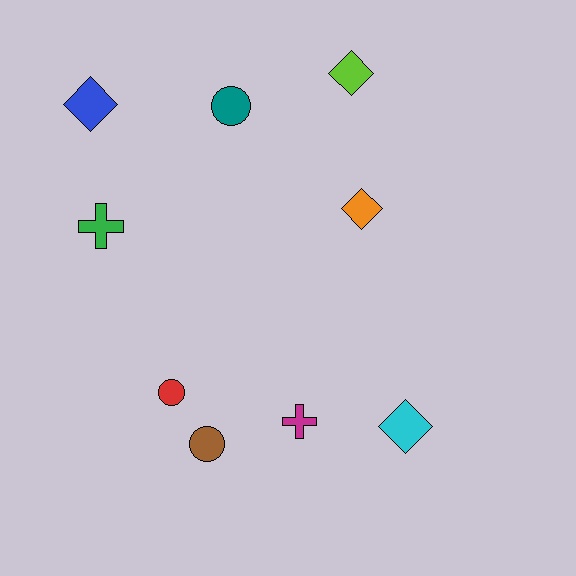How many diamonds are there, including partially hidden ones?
There are 4 diamonds.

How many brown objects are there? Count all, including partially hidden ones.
There is 1 brown object.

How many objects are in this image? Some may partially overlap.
There are 9 objects.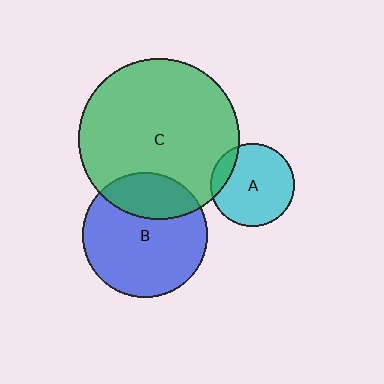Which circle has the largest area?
Circle C (green).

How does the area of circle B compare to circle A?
Approximately 2.2 times.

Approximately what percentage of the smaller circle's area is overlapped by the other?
Approximately 25%.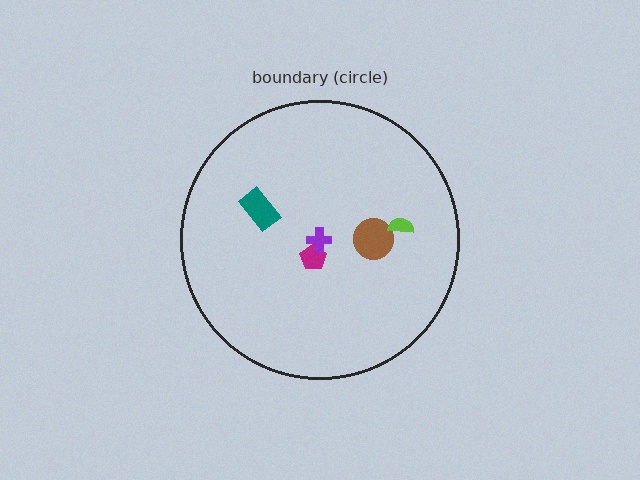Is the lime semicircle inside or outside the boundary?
Inside.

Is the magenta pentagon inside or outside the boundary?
Inside.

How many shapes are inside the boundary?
5 inside, 0 outside.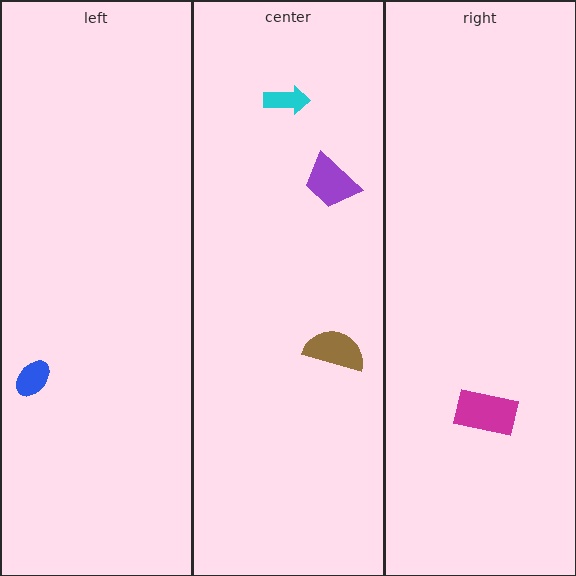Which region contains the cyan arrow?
The center region.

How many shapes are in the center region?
3.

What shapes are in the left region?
The blue ellipse.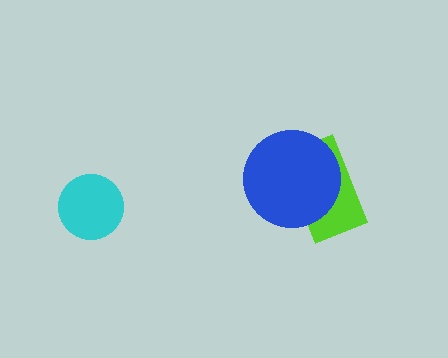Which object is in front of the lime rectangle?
The blue circle is in front of the lime rectangle.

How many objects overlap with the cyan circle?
0 objects overlap with the cyan circle.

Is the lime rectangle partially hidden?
Yes, it is partially covered by another shape.